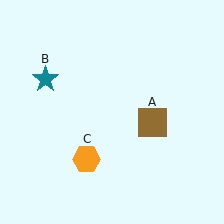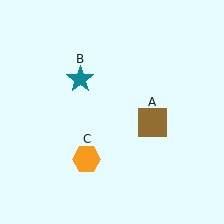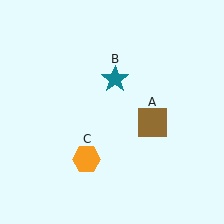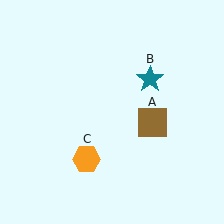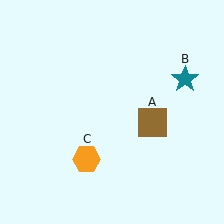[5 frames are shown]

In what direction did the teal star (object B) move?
The teal star (object B) moved right.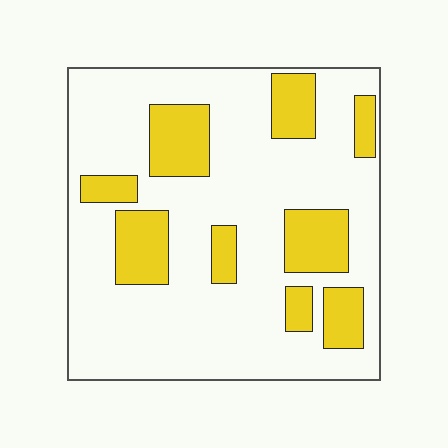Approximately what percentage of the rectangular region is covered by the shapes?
Approximately 25%.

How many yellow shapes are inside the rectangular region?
9.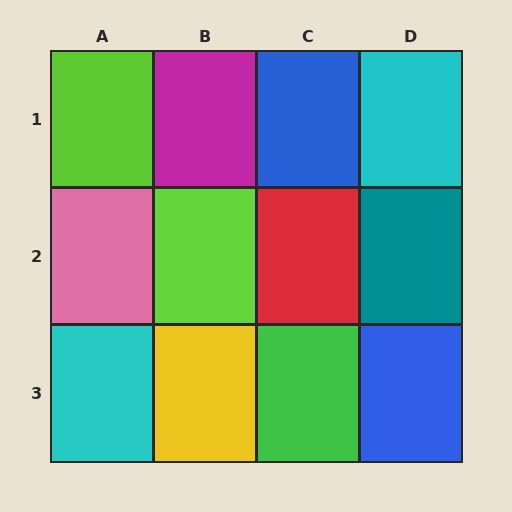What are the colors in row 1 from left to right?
Lime, magenta, blue, cyan.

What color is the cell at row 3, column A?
Cyan.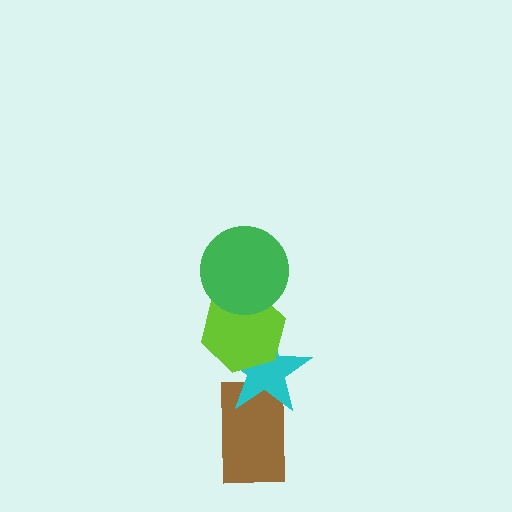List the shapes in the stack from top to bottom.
From top to bottom: the green circle, the lime hexagon, the cyan star, the brown rectangle.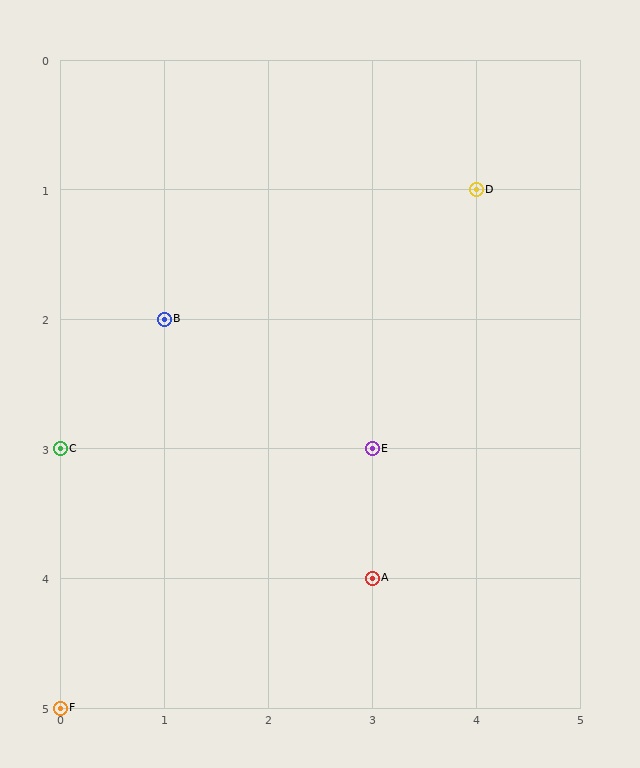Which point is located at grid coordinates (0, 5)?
Point F is at (0, 5).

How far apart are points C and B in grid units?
Points C and B are 1 column and 1 row apart (about 1.4 grid units diagonally).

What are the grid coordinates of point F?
Point F is at grid coordinates (0, 5).